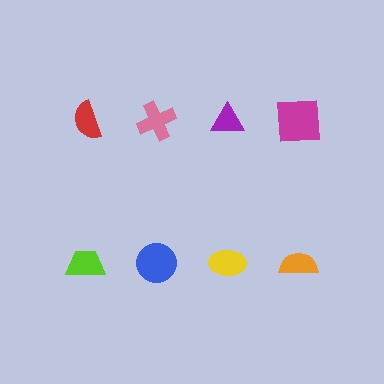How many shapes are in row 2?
4 shapes.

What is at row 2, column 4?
An orange semicircle.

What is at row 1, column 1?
A red semicircle.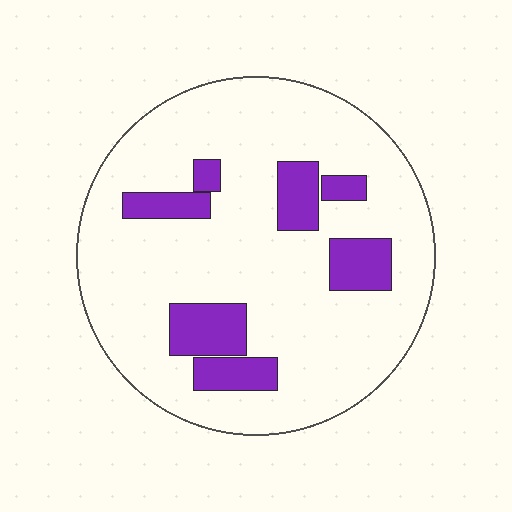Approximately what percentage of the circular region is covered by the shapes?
Approximately 20%.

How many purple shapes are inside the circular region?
7.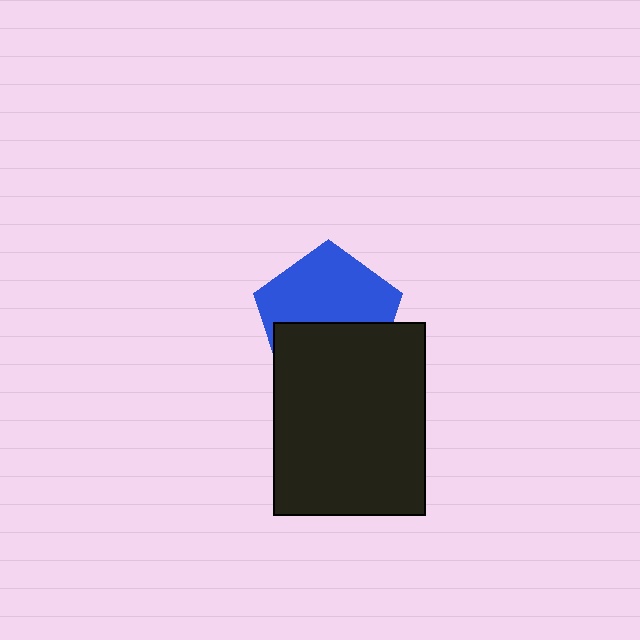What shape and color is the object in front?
The object in front is a black rectangle.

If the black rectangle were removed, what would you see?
You would see the complete blue pentagon.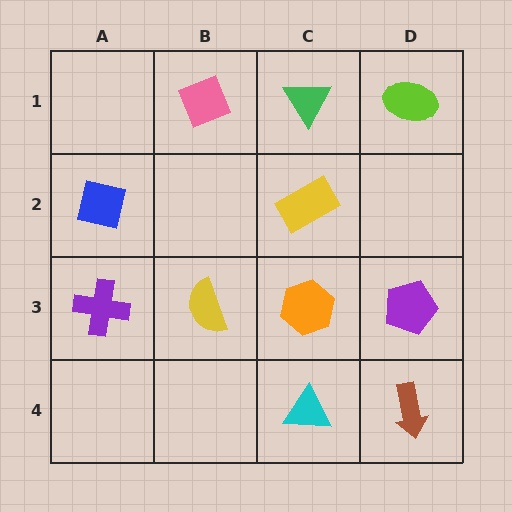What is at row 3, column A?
A purple cross.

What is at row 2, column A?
A blue square.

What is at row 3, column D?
A purple pentagon.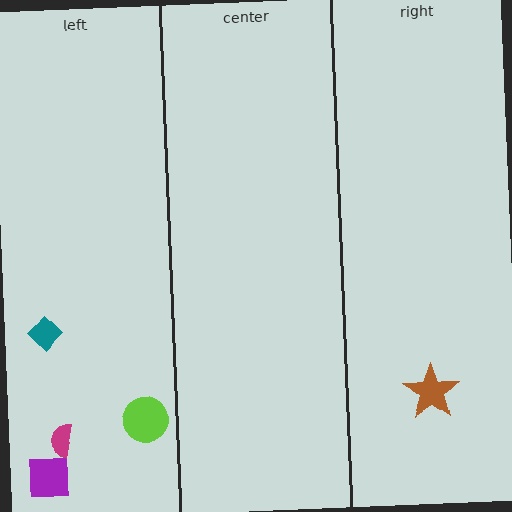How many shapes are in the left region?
4.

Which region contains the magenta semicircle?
The left region.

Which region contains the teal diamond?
The left region.